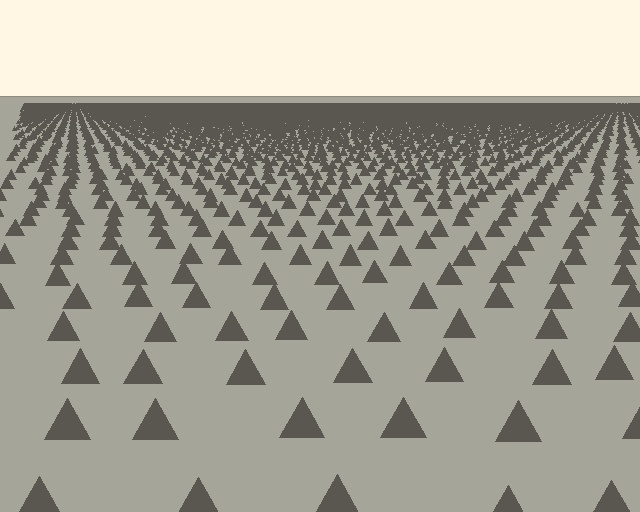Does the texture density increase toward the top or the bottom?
Density increases toward the top.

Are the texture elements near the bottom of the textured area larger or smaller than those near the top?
Larger. Near the bottom, elements are closer to the viewer and appear at a bigger on-screen size.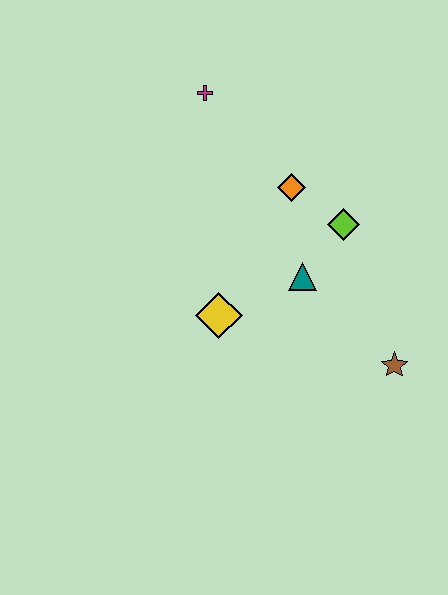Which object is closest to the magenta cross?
The orange diamond is closest to the magenta cross.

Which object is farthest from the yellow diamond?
The magenta cross is farthest from the yellow diamond.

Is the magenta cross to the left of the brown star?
Yes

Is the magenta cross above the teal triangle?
Yes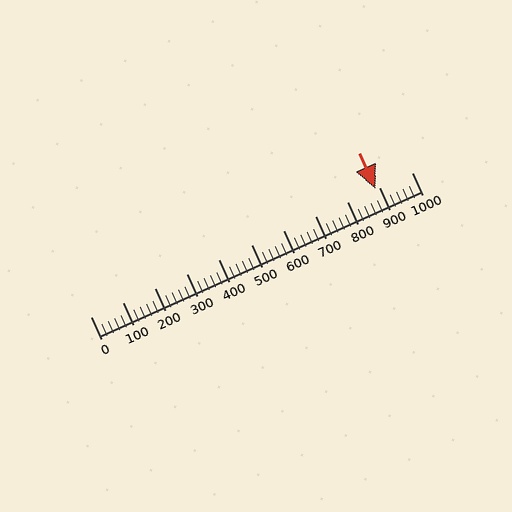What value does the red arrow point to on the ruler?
The red arrow points to approximately 889.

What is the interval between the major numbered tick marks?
The major tick marks are spaced 100 units apart.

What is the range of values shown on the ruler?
The ruler shows values from 0 to 1000.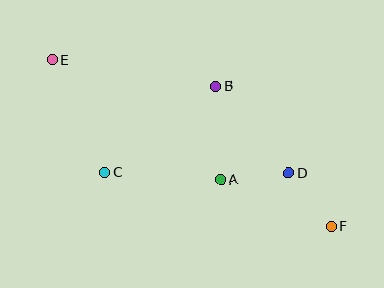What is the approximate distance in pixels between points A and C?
The distance between A and C is approximately 116 pixels.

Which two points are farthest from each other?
Points E and F are farthest from each other.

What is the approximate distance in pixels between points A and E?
The distance between A and E is approximately 207 pixels.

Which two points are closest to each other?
Points A and D are closest to each other.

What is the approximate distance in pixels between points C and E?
The distance between C and E is approximately 124 pixels.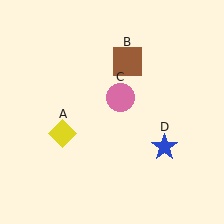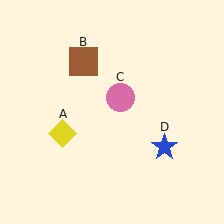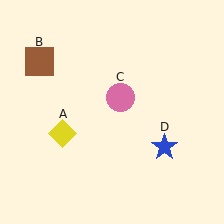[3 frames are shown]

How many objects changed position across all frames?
1 object changed position: brown square (object B).